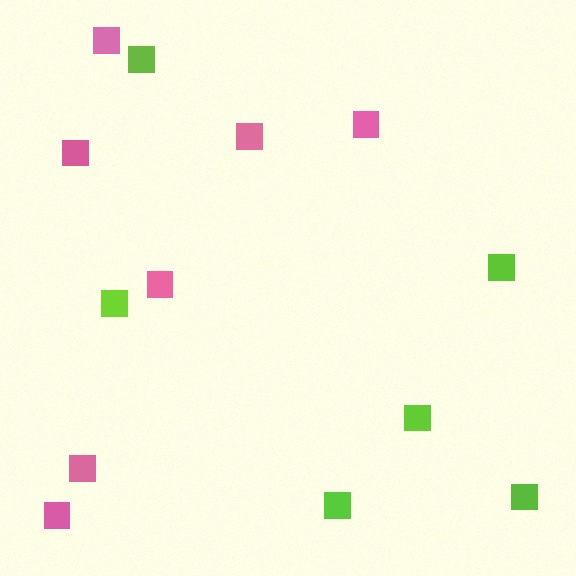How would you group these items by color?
There are 2 groups: one group of pink squares (7) and one group of lime squares (6).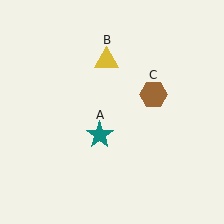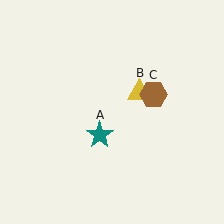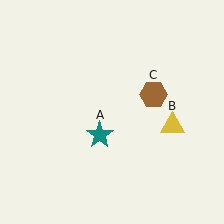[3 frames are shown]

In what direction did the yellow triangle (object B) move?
The yellow triangle (object B) moved down and to the right.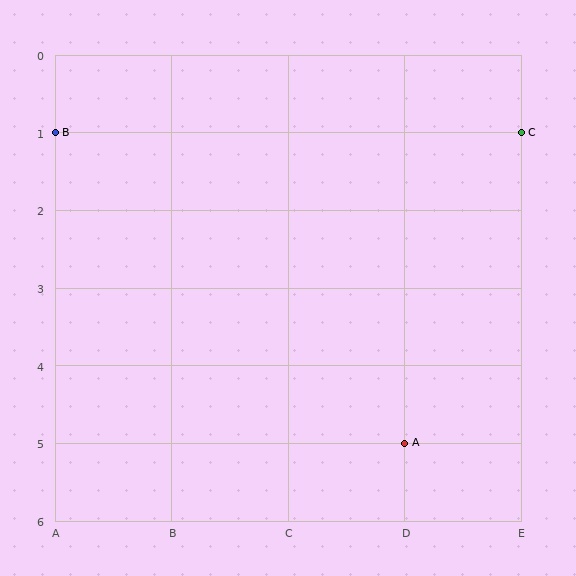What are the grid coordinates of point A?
Point A is at grid coordinates (D, 5).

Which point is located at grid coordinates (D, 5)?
Point A is at (D, 5).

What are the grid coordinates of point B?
Point B is at grid coordinates (A, 1).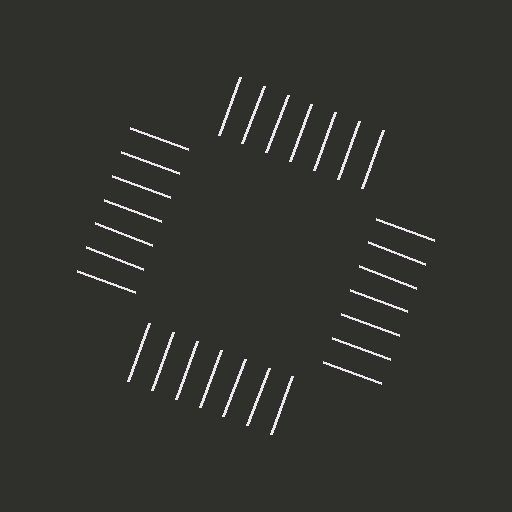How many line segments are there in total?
28 — 7 along each of the 4 edges.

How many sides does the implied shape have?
4 sides — the line-ends trace a square.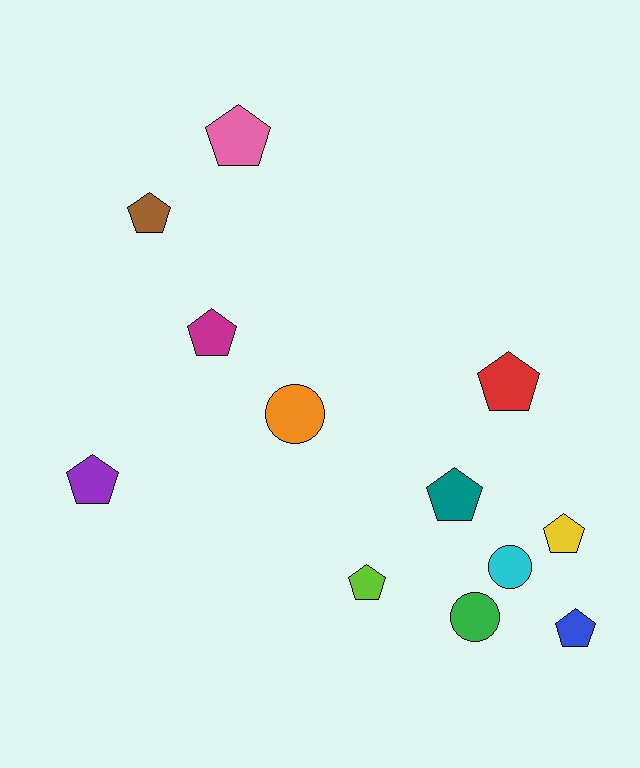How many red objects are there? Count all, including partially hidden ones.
There is 1 red object.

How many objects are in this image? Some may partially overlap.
There are 12 objects.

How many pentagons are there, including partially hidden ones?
There are 9 pentagons.